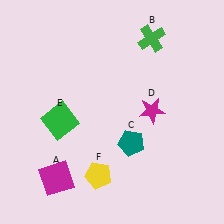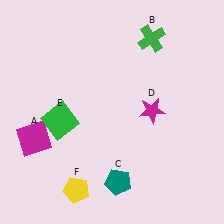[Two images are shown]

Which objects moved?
The objects that moved are: the magenta square (A), the teal pentagon (C), the yellow pentagon (F).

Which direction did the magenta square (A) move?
The magenta square (A) moved up.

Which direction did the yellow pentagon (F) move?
The yellow pentagon (F) moved left.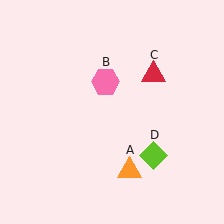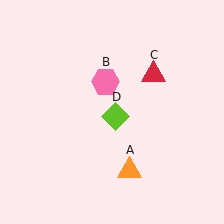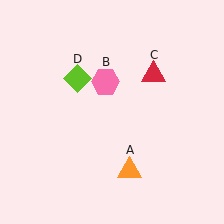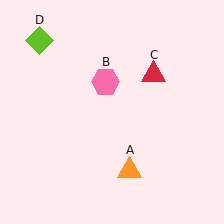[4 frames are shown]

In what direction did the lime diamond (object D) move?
The lime diamond (object D) moved up and to the left.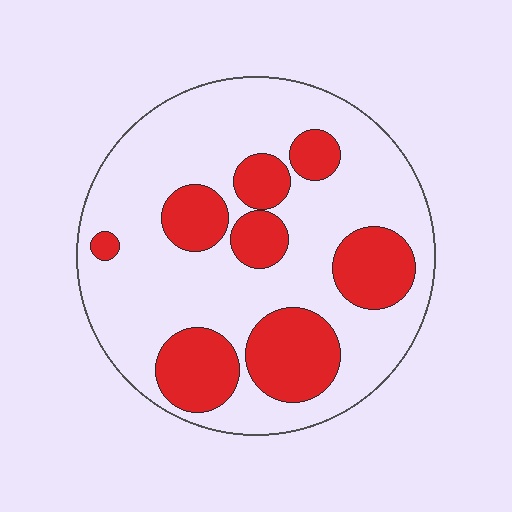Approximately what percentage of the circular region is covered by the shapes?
Approximately 30%.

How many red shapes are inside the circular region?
8.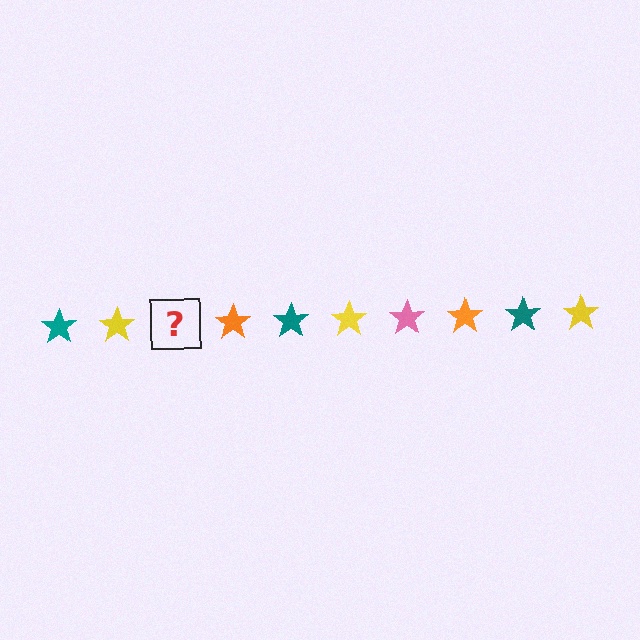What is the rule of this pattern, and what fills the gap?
The rule is that the pattern cycles through teal, yellow, pink, orange stars. The gap should be filled with a pink star.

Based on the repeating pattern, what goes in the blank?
The blank should be a pink star.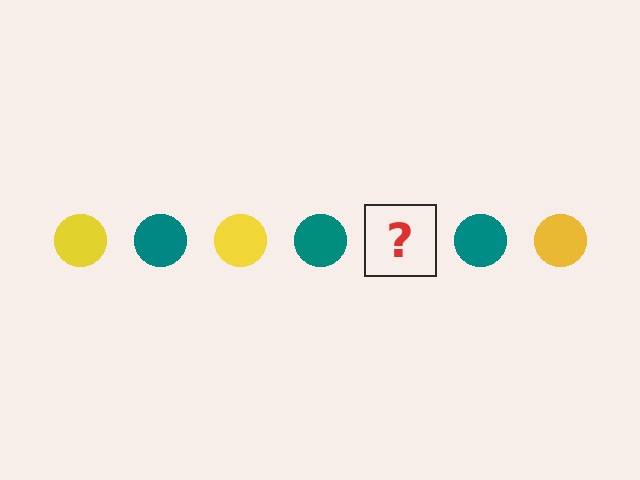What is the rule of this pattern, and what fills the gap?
The rule is that the pattern cycles through yellow, teal circles. The gap should be filled with a yellow circle.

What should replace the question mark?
The question mark should be replaced with a yellow circle.